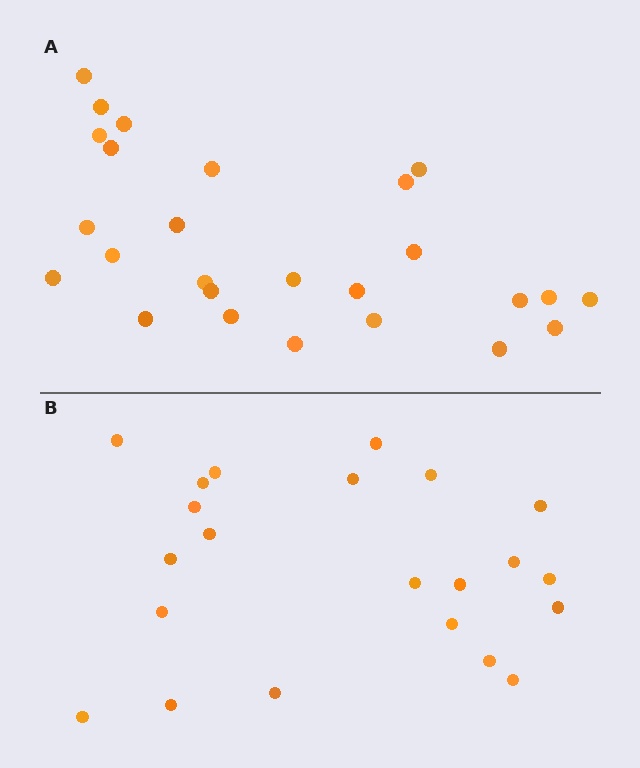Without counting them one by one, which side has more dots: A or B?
Region A (the top region) has more dots.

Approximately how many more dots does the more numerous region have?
Region A has about 4 more dots than region B.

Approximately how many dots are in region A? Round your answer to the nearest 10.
About 30 dots. (The exact count is 26, which rounds to 30.)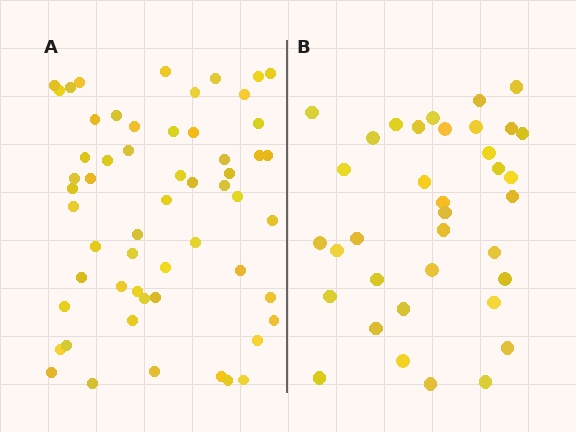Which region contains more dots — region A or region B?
Region A (the left region) has more dots.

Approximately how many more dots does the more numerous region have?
Region A has approximately 20 more dots than region B.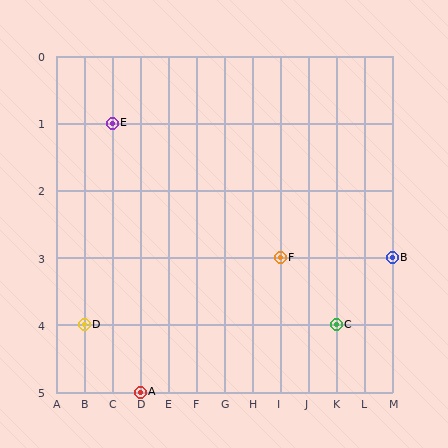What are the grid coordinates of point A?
Point A is at grid coordinates (D, 5).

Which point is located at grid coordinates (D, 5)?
Point A is at (D, 5).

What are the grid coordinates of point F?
Point F is at grid coordinates (I, 3).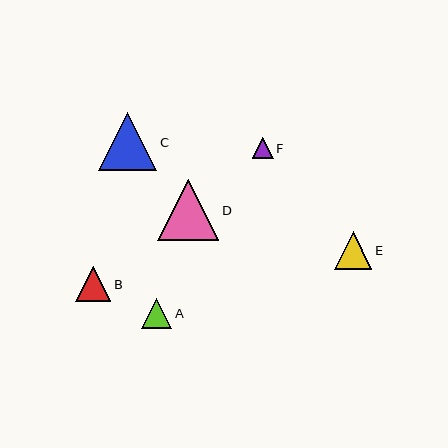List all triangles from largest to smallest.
From largest to smallest: D, C, E, B, A, F.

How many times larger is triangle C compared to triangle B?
Triangle C is approximately 1.7 times the size of triangle B.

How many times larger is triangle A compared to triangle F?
Triangle A is approximately 1.4 times the size of triangle F.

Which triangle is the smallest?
Triangle F is the smallest with a size of approximately 21 pixels.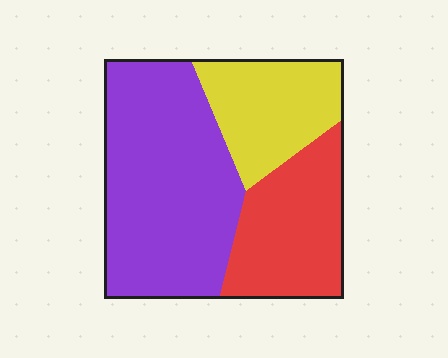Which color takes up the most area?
Purple, at roughly 50%.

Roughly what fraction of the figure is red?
Red covers 27% of the figure.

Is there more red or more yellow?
Red.